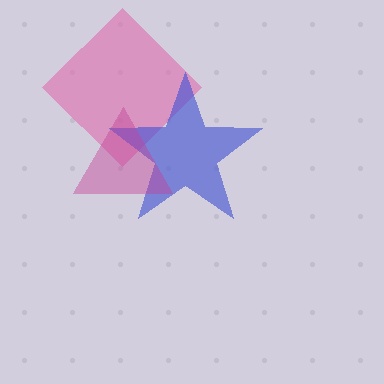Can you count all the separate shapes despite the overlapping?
Yes, there are 3 separate shapes.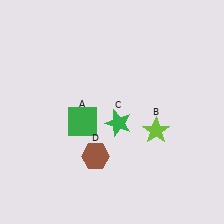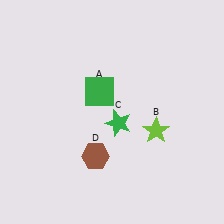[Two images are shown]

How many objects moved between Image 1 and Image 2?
1 object moved between the two images.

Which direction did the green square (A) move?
The green square (A) moved up.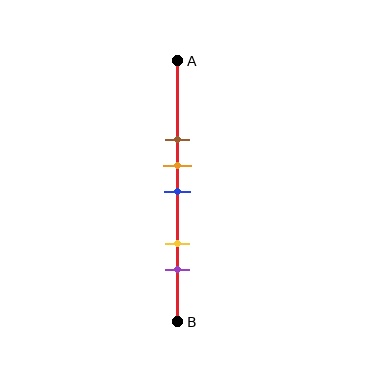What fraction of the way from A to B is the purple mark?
The purple mark is approximately 80% (0.8) of the way from A to B.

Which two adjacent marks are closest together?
The orange and blue marks are the closest adjacent pair.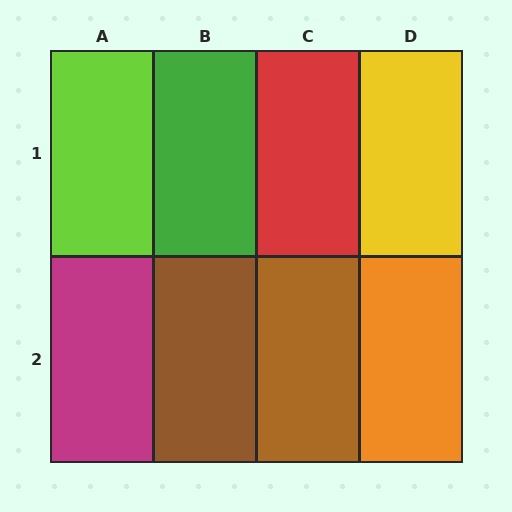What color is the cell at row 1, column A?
Lime.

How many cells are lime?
1 cell is lime.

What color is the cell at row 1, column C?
Red.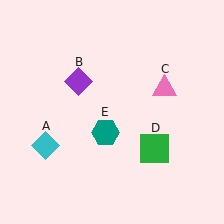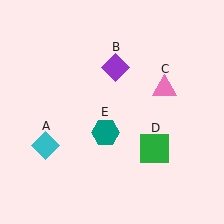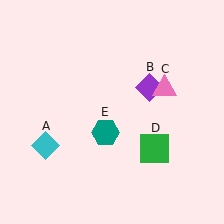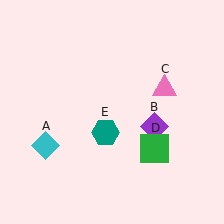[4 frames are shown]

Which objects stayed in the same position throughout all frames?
Cyan diamond (object A) and pink triangle (object C) and green square (object D) and teal hexagon (object E) remained stationary.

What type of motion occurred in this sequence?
The purple diamond (object B) rotated clockwise around the center of the scene.